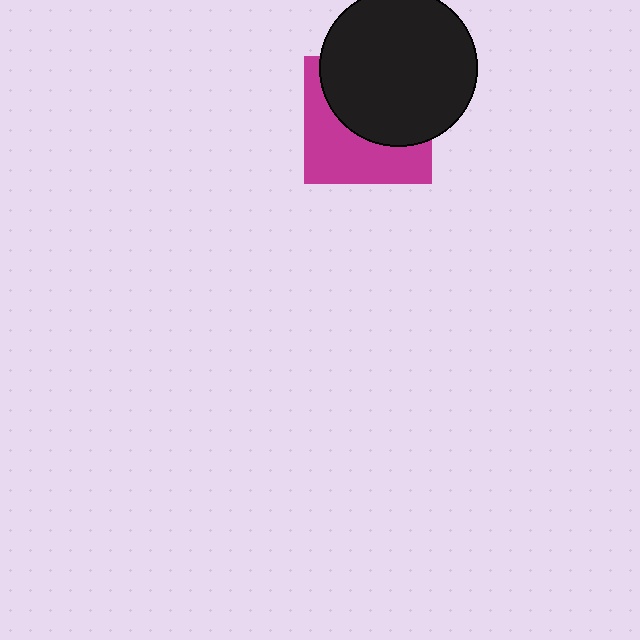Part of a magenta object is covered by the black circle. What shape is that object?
It is a square.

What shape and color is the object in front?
The object in front is a black circle.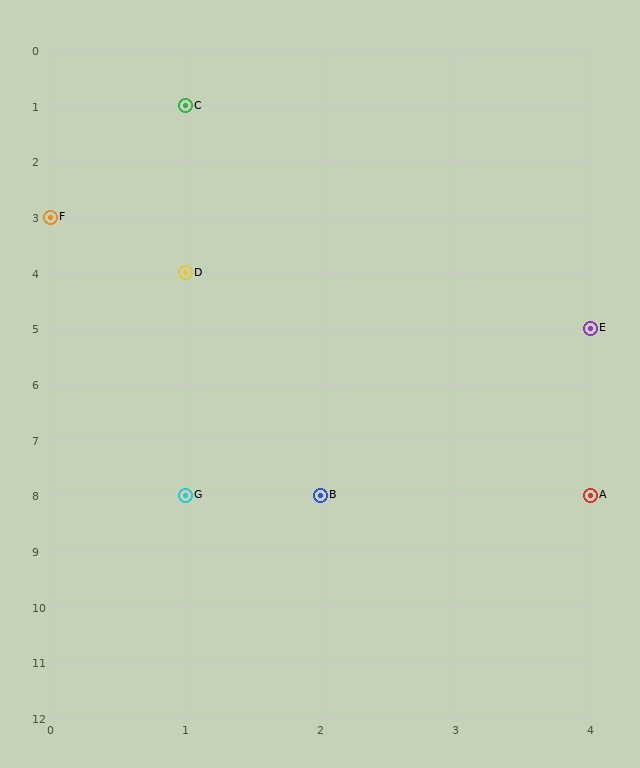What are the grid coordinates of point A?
Point A is at grid coordinates (4, 8).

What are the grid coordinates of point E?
Point E is at grid coordinates (4, 5).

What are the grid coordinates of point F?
Point F is at grid coordinates (0, 3).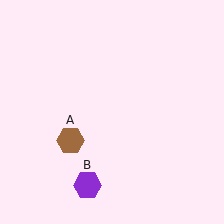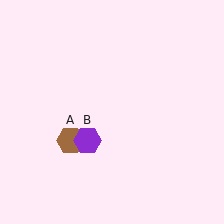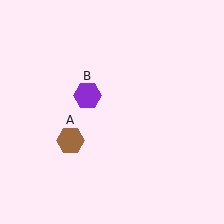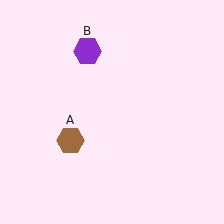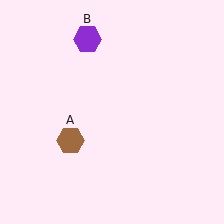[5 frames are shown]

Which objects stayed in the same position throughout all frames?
Brown hexagon (object A) remained stationary.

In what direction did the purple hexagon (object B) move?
The purple hexagon (object B) moved up.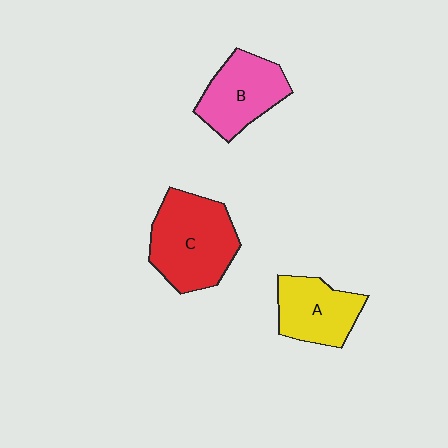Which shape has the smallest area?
Shape A (yellow).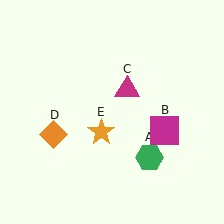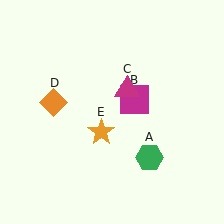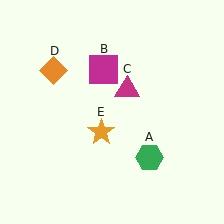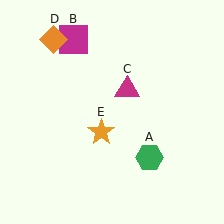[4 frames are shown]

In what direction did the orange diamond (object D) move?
The orange diamond (object D) moved up.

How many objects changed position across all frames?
2 objects changed position: magenta square (object B), orange diamond (object D).